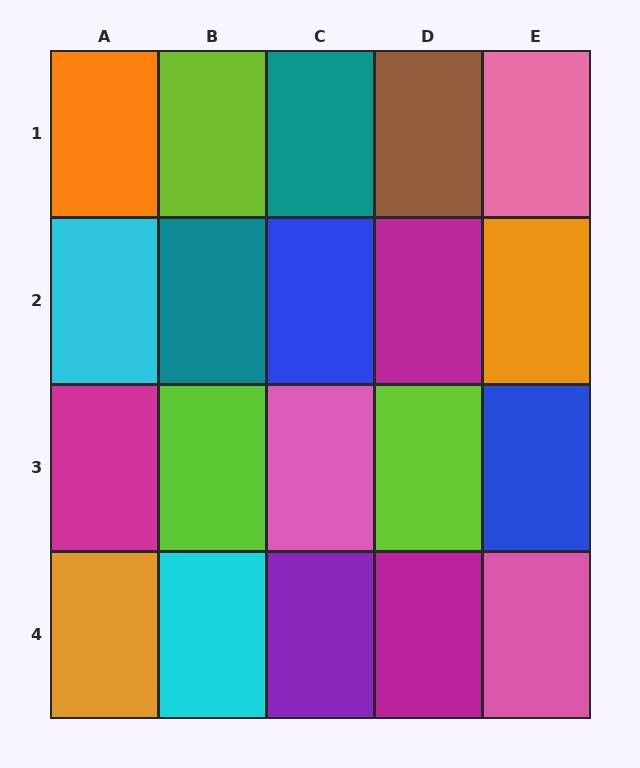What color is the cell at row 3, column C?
Pink.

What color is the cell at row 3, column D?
Lime.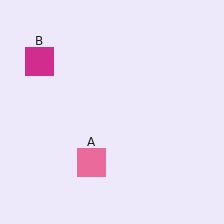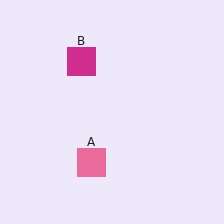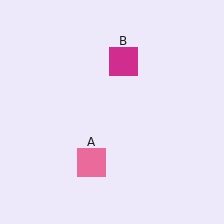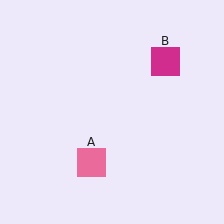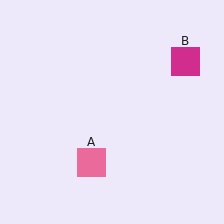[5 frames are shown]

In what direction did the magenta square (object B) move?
The magenta square (object B) moved right.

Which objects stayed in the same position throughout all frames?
Pink square (object A) remained stationary.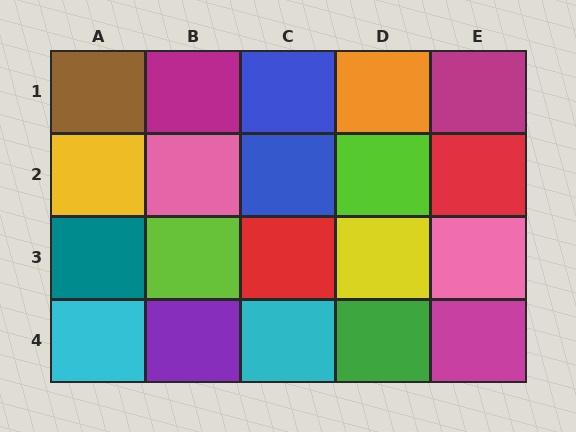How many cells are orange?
1 cell is orange.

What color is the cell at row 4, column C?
Cyan.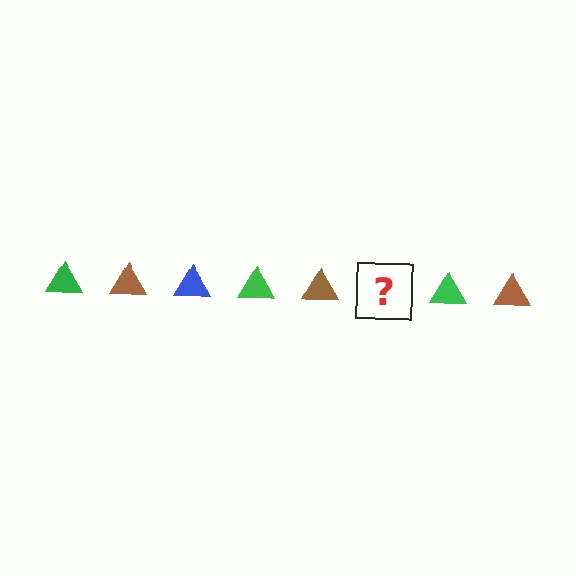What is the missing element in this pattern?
The missing element is a blue triangle.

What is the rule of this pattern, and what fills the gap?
The rule is that the pattern cycles through green, brown, blue triangles. The gap should be filled with a blue triangle.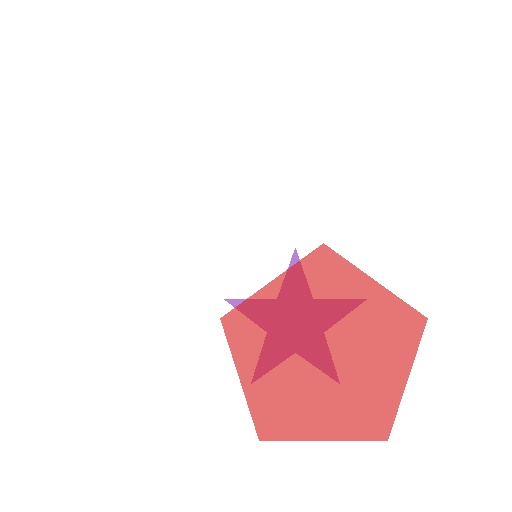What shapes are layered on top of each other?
The layered shapes are: a purple star, a red pentagon.